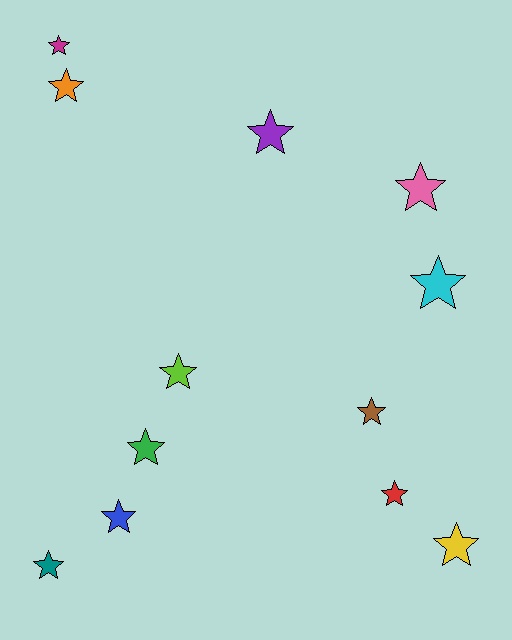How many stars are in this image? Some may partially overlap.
There are 12 stars.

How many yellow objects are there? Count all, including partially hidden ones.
There is 1 yellow object.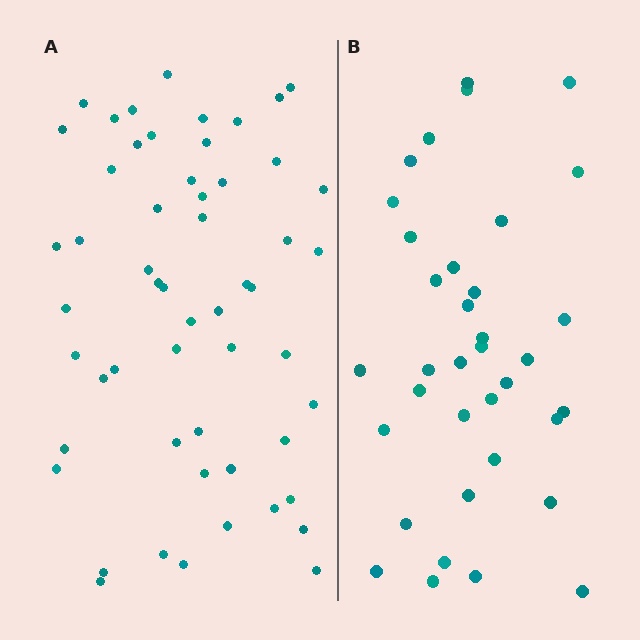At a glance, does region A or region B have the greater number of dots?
Region A (the left region) has more dots.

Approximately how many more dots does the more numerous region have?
Region A has approximately 20 more dots than region B.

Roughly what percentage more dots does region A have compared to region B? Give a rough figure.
About 55% more.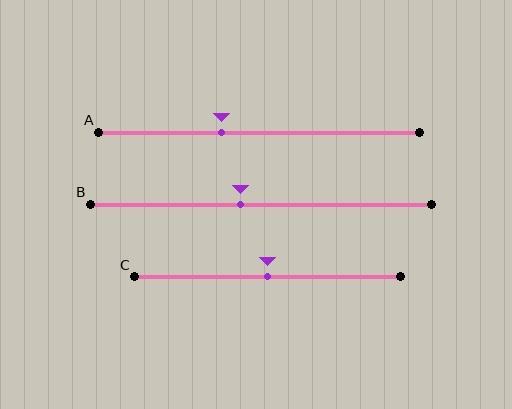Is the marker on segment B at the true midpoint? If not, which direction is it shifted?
No, the marker on segment B is shifted to the left by about 6% of the segment length.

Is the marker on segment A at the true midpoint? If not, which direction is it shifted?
No, the marker on segment A is shifted to the left by about 12% of the segment length.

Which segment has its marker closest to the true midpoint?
Segment C has its marker closest to the true midpoint.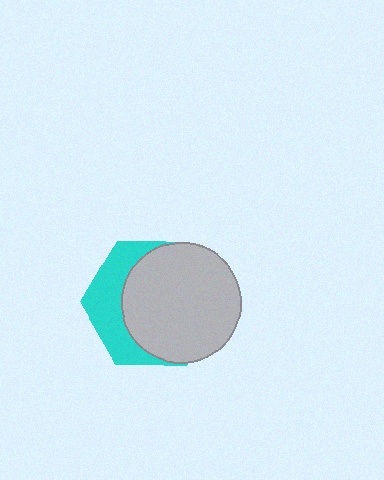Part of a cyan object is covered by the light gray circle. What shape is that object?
It is a hexagon.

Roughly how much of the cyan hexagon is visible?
A small part of it is visible (roughly 34%).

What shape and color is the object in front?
The object in front is a light gray circle.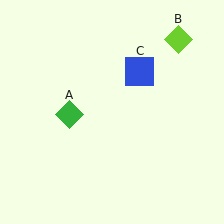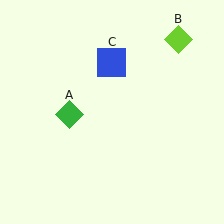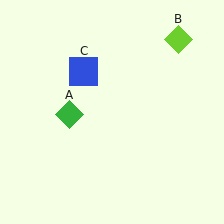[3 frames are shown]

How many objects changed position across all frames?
1 object changed position: blue square (object C).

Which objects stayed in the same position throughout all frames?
Green diamond (object A) and lime diamond (object B) remained stationary.